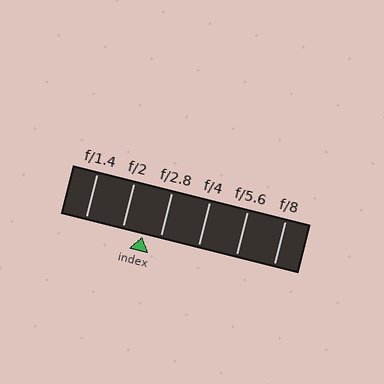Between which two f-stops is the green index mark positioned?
The index mark is between f/2 and f/2.8.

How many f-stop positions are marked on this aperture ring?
There are 6 f-stop positions marked.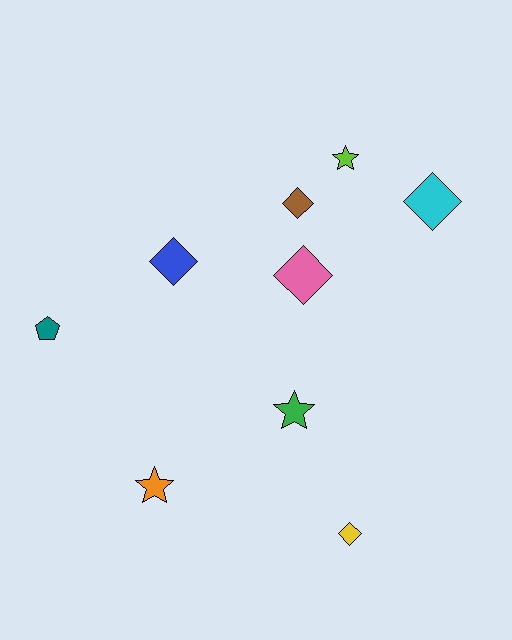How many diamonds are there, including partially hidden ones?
There are 5 diamonds.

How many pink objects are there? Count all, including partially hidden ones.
There is 1 pink object.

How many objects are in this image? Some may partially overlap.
There are 9 objects.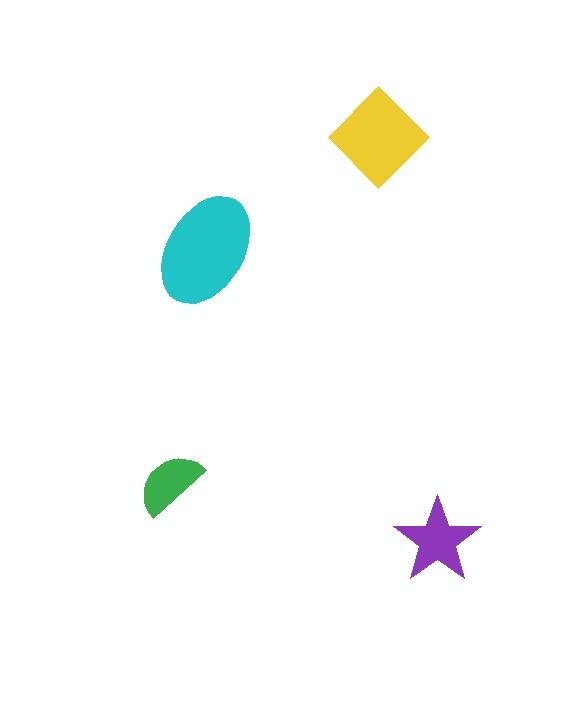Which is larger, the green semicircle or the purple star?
The purple star.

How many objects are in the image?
There are 4 objects in the image.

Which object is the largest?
The cyan ellipse.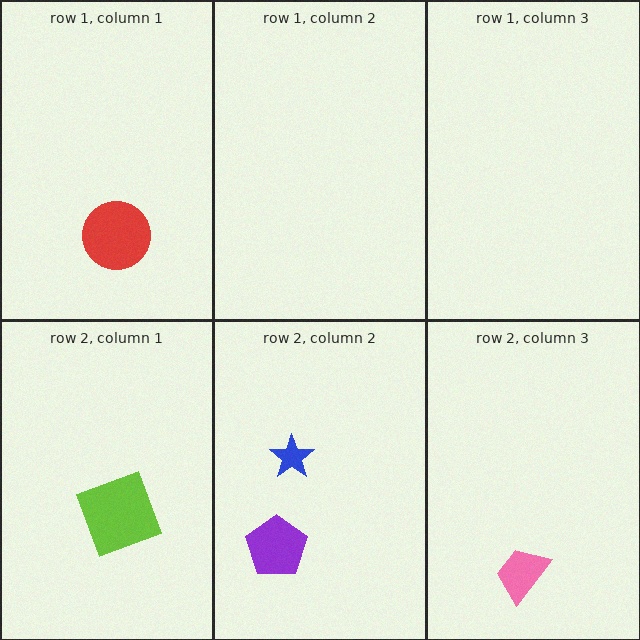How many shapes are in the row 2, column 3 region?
1.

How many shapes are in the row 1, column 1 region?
1.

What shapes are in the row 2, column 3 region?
The pink trapezoid.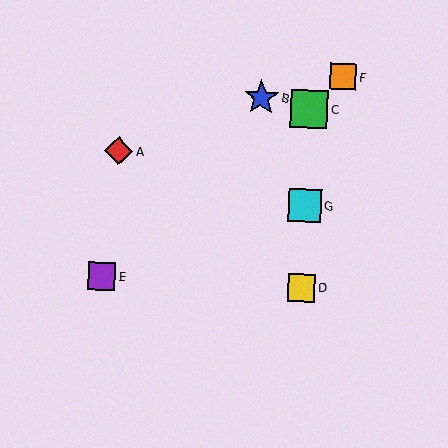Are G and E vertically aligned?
No, G is at x≈305 and E is at x≈102.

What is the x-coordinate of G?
Object G is at x≈305.